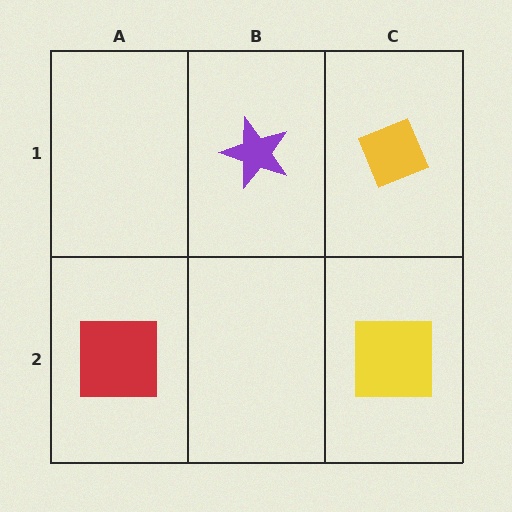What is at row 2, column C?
A yellow square.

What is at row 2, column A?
A red square.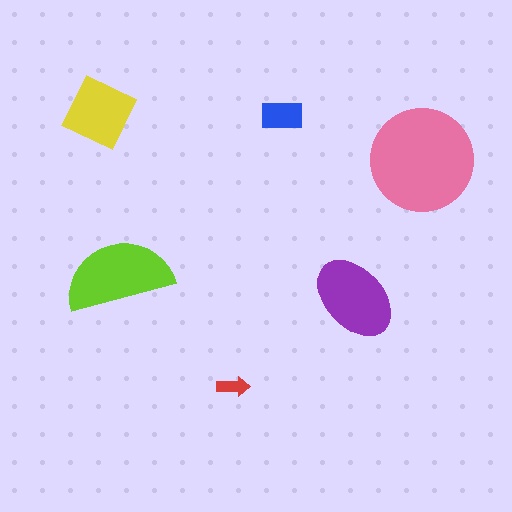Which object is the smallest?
The red arrow.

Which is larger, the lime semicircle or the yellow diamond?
The lime semicircle.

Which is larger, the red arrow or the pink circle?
The pink circle.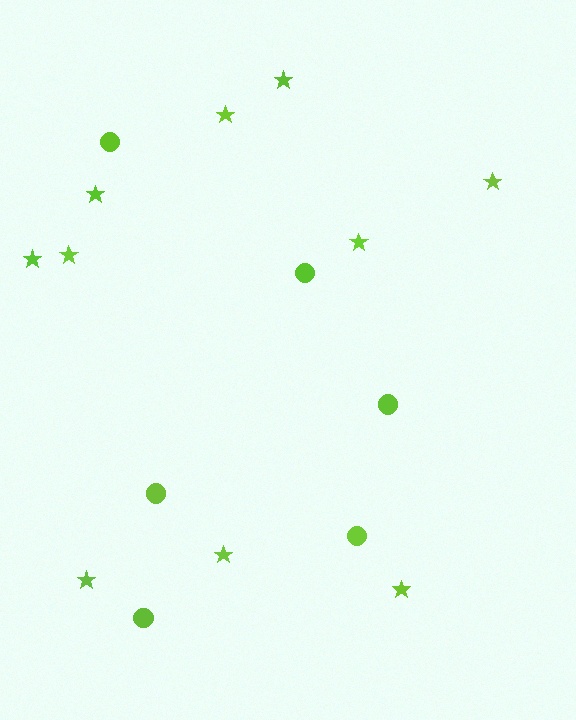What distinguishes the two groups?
There are 2 groups: one group of stars (10) and one group of circles (6).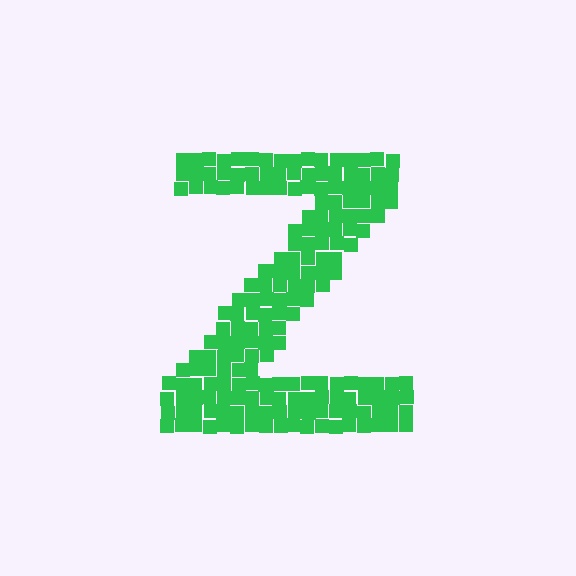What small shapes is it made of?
It is made of small squares.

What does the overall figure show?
The overall figure shows the letter Z.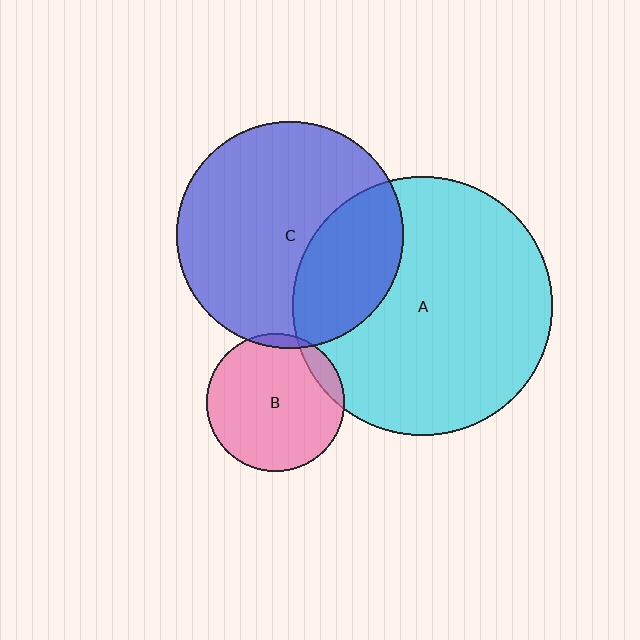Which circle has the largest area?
Circle A (cyan).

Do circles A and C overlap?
Yes.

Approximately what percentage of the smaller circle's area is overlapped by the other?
Approximately 30%.